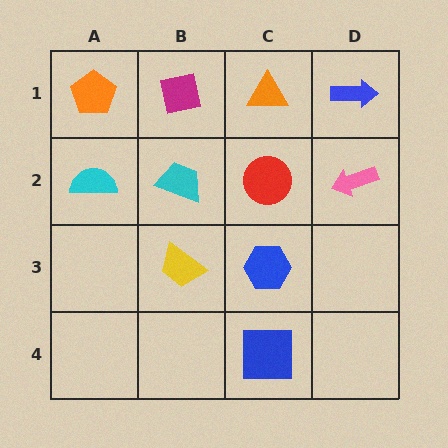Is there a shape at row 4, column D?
No, that cell is empty.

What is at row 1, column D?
A blue arrow.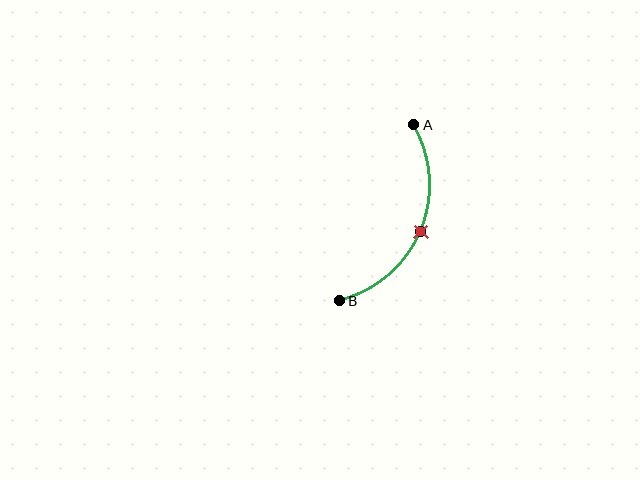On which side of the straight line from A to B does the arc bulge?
The arc bulges to the right of the straight line connecting A and B.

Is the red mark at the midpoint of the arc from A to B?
Yes. The red mark lies on the arc at equal arc-length from both A and B — it is the arc midpoint.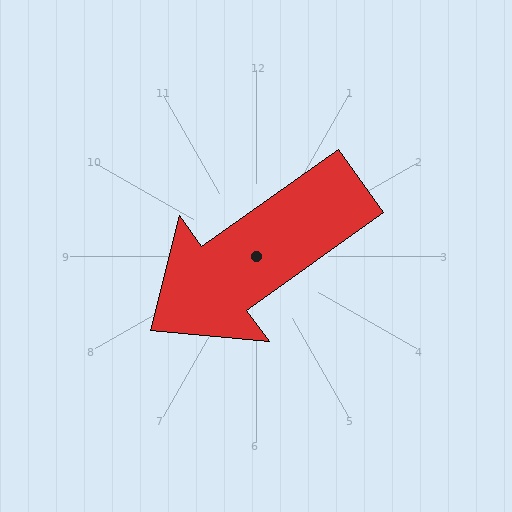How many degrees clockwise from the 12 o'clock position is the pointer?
Approximately 235 degrees.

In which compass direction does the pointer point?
Southwest.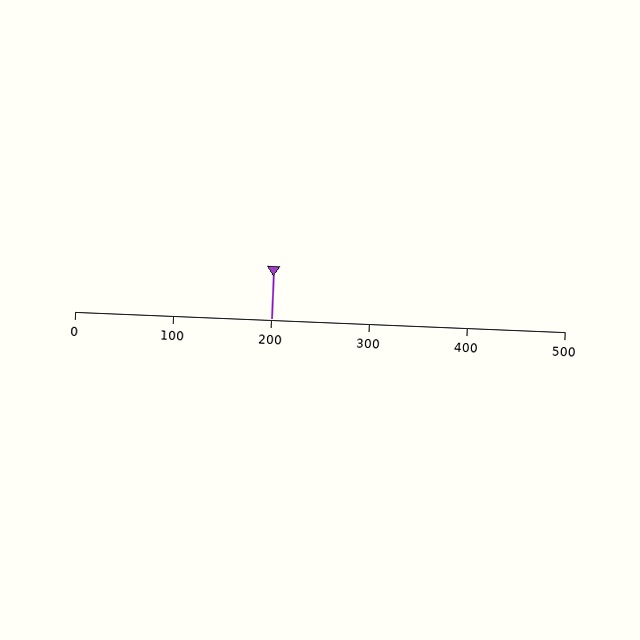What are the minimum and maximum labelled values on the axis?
The axis runs from 0 to 500.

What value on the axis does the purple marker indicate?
The marker indicates approximately 200.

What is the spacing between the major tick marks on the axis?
The major ticks are spaced 100 apart.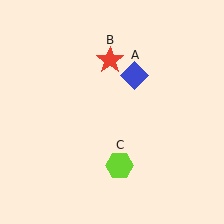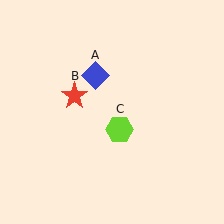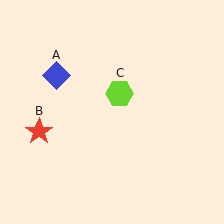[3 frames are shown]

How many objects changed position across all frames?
3 objects changed position: blue diamond (object A), red star (object B), lime hexagon (object C).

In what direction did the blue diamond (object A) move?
The blue diamond (object A) moved left.